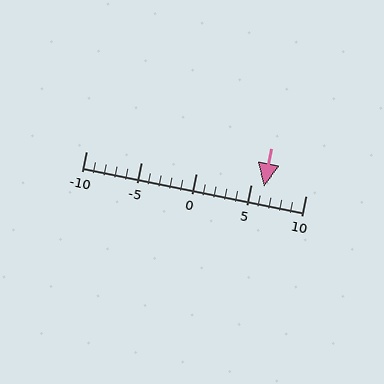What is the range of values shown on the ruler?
The ruler shows values from -10 to 10.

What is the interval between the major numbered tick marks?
The major tick marks are spaced 5 units apart.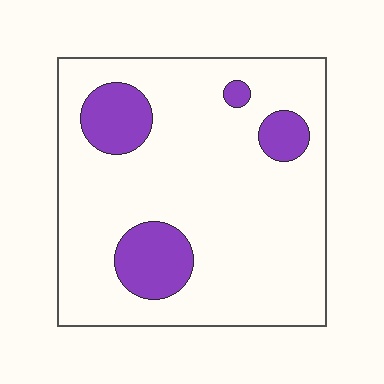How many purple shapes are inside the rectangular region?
4.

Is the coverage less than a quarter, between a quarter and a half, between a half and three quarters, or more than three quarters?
Less than a quarter.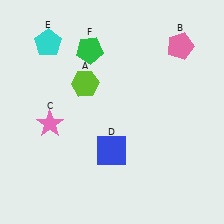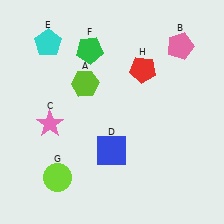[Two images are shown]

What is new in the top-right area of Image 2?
A red pentagon (H) was added in the top-right area of Image 2.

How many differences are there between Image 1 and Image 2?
There are 2 differences between the two images.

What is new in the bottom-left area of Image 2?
A lime circle (G) was added in the bottom-left area of Image 2.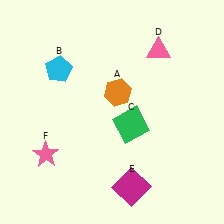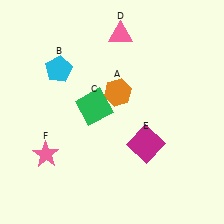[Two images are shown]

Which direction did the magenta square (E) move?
The magenta square (E) moved up.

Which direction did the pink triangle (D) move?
The pink triangle (D) moved left.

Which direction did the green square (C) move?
The green square (C) moved left.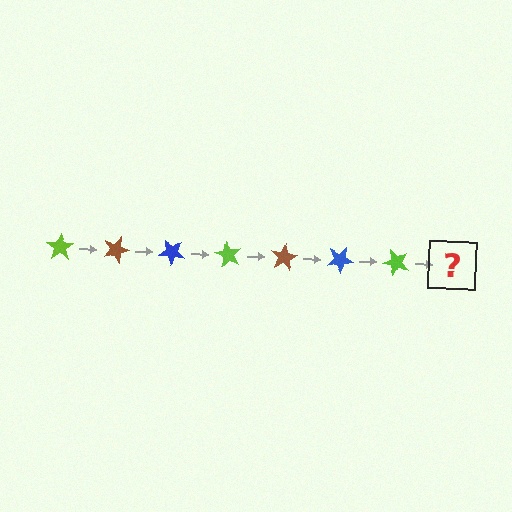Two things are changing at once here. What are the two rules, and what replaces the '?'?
The two rules are that it rotates 20 degrees each step and the color cycles through lime, brown, and blue. The '?' should be a brown star, rotated 140 degrees from the start.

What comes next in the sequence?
The next element should be a brown star, rotated 140 degrees from the start.